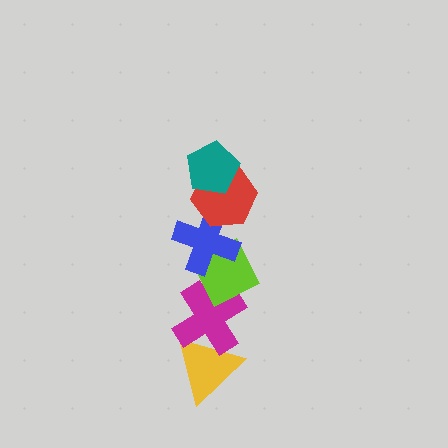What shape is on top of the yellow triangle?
The magenta cross is on top of the yellow triangle.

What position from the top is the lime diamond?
The lime diamond is 4th from the top.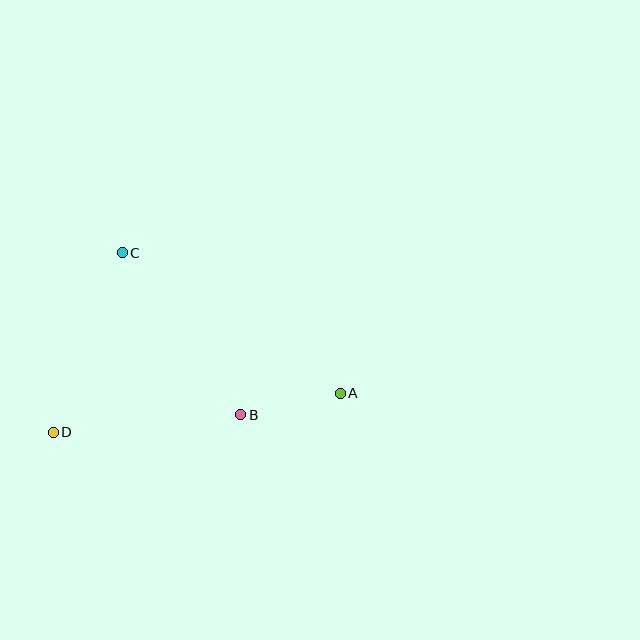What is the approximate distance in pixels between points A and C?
The distance between A and C is approximately 259 pixels.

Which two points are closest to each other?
Points A and B are closest to each other.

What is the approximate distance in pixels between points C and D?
The distance between C and D is approximately 192 pixels.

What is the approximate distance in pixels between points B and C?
The distance between B and C is approximately 201 pixels.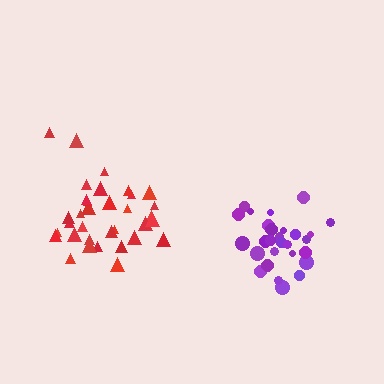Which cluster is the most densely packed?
Purple.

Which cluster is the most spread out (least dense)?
Red.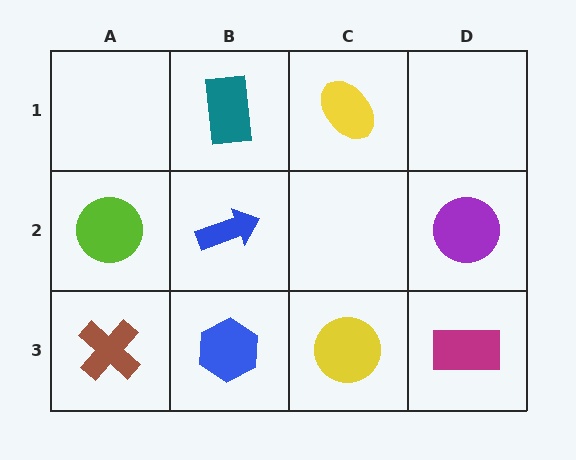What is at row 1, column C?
A yellow ellipse.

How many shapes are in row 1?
2 shapes.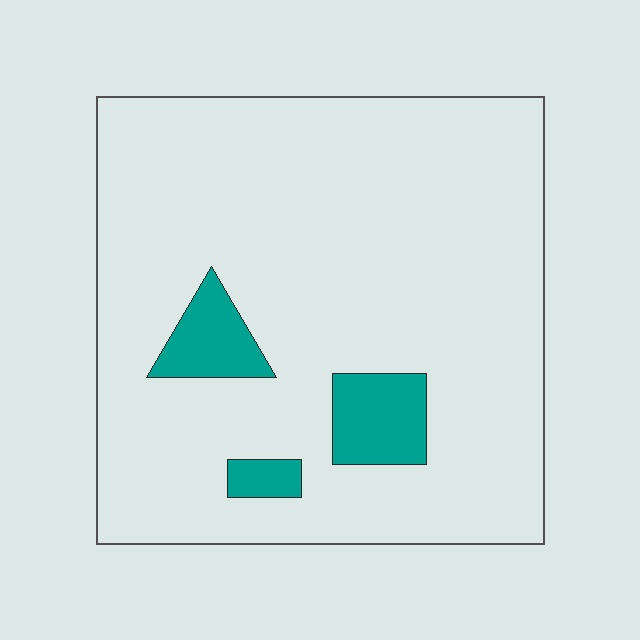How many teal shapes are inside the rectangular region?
3.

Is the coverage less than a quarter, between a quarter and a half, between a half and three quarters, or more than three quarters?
Less than a quarter.